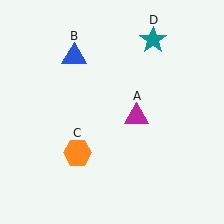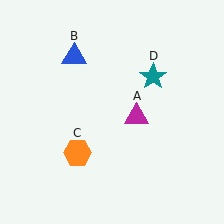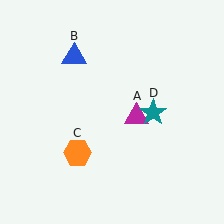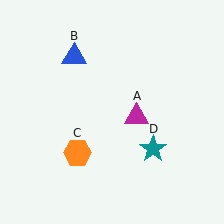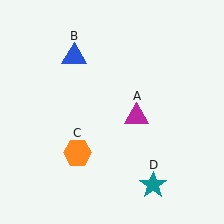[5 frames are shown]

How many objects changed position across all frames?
1 object changed position: teal star (object D).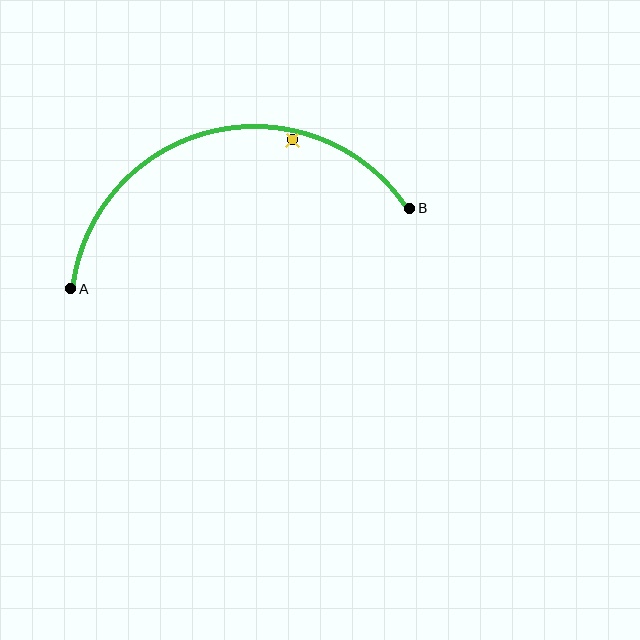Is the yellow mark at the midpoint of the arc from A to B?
No — the yellow mark does not lie on the arc at all. It sits slightly inside the curve.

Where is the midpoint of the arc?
The arc midpoint is the point on the curve farthest from the straight line joining A and B. It sits above that line.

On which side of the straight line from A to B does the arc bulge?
The arc bulges above the straight line connecting A and B.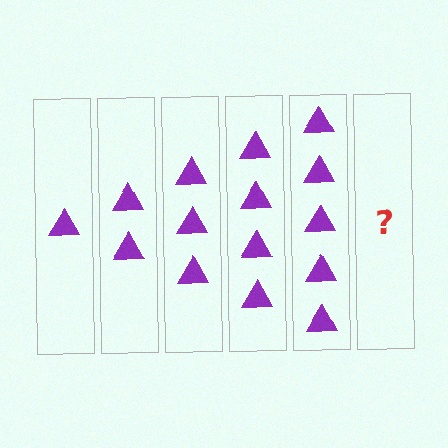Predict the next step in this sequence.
The next step is 6 triangles.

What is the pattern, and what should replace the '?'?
The pattern is that each step adds one more triangle. The '?' should be 6 triangles.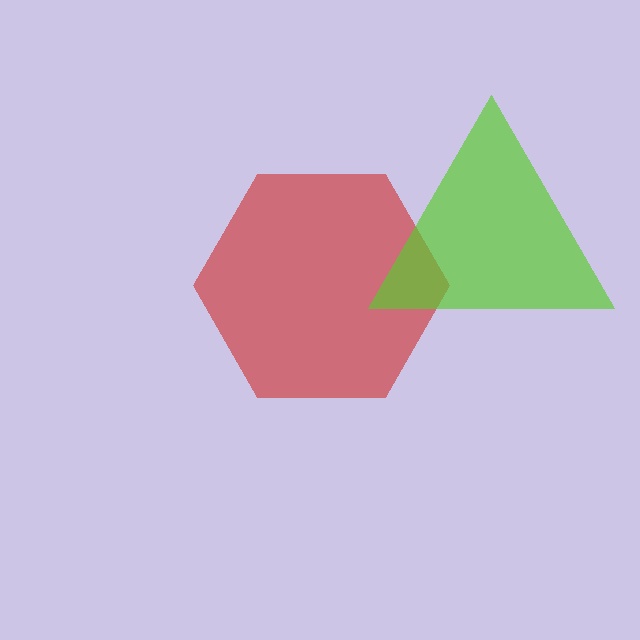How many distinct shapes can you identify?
There are 2 distinct shapes: a red hexagon, a lime triangle.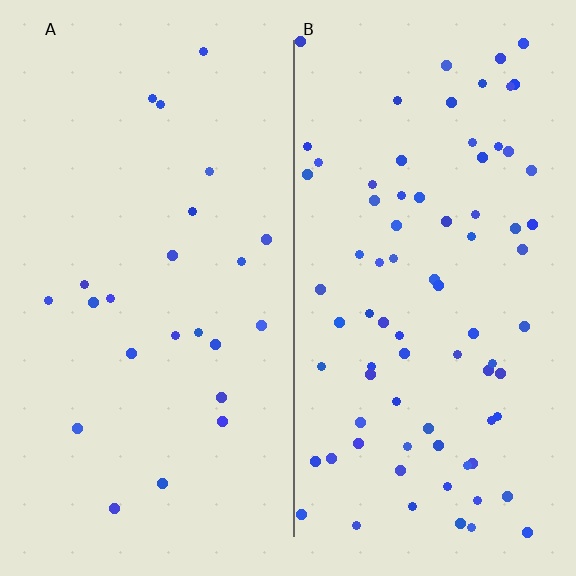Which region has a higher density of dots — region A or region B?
B (the right).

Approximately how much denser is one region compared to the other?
Approximately 3.4× — region B over region A.